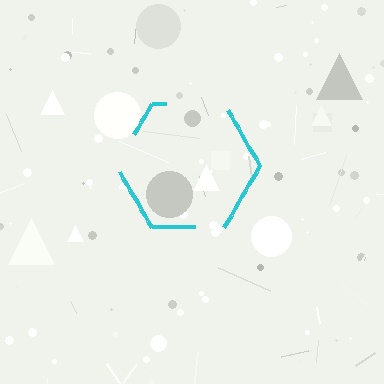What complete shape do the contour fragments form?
The contour fragments form a hexagon.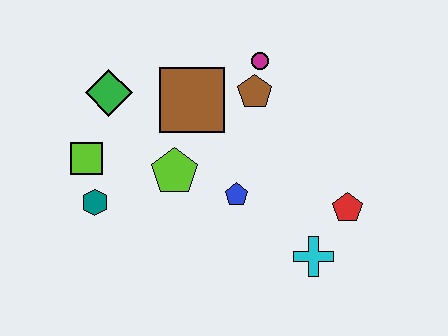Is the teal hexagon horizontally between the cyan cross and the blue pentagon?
No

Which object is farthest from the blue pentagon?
The green diamond is farthest from the blue pentagon.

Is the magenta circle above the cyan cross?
Yes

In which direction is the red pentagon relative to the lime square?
The red pentagon is to the right of the lime square.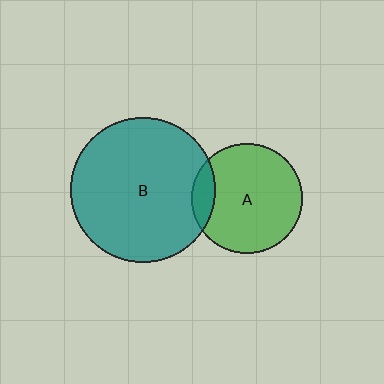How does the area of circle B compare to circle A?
Approximately 1.7 times.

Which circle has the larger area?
Circle B (teal).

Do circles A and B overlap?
Yes.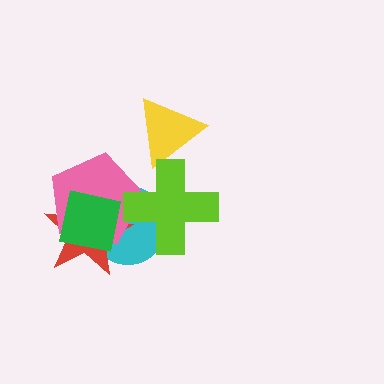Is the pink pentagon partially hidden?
Yes, it is partially covered by another shape.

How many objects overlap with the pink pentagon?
4 objects overlap with the pink pentagon.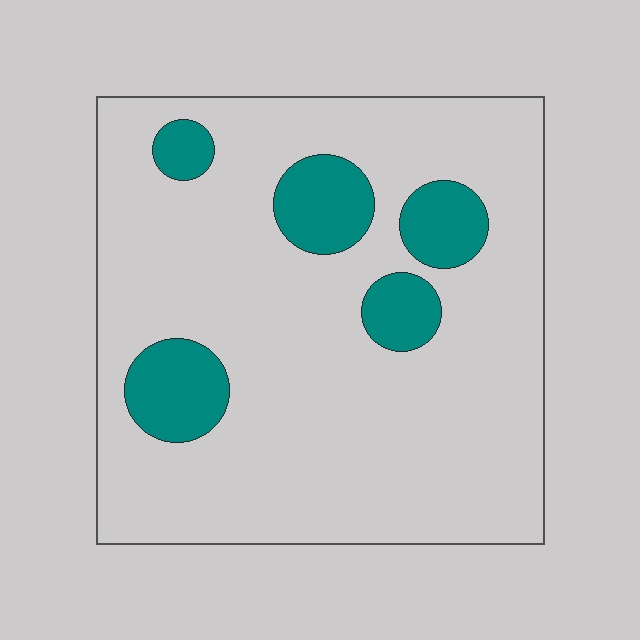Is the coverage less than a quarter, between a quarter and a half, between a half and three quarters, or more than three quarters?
Less than a quarter.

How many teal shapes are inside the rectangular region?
5.